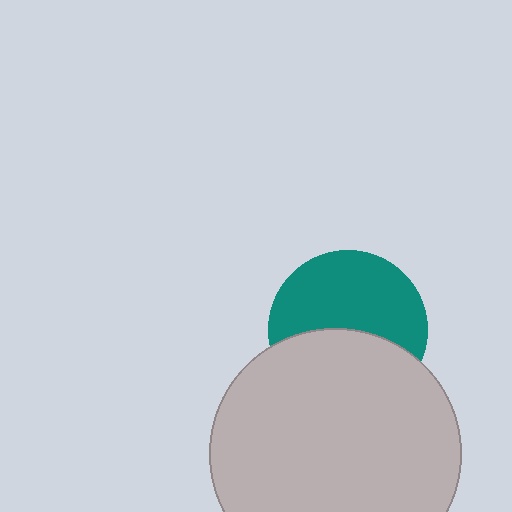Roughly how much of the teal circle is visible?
About half of it is visible (roughly 56%).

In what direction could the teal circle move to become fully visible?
The teal circle could move up. That would shift it out from behind the light gray circle entirely.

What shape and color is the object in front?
The object in front is a light gray circle.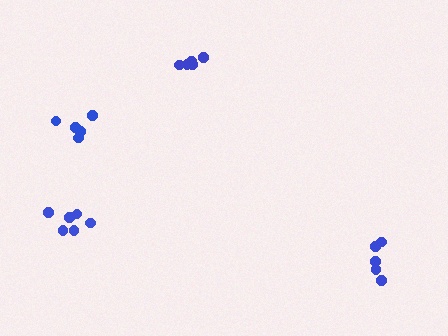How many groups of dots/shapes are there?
There are 4 groups.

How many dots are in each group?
Group 1: 6 dots, Group 2: 6 dots, Group 3: 5 dots, Group 4: 5 dots (22 total).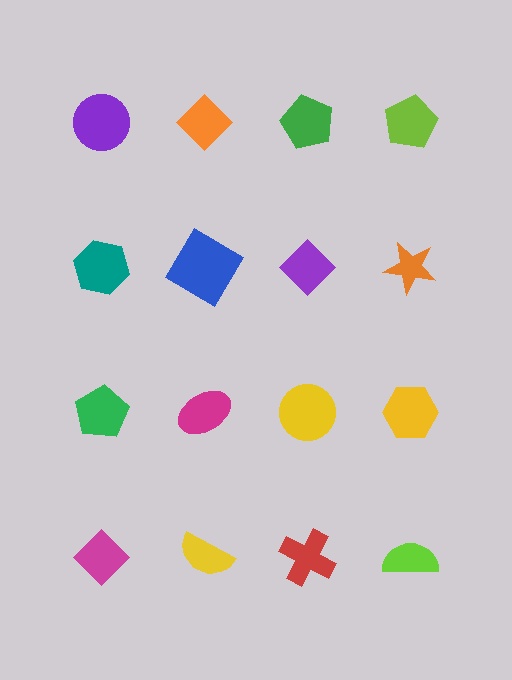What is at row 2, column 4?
An orange star.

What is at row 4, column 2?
A yellow semicircle.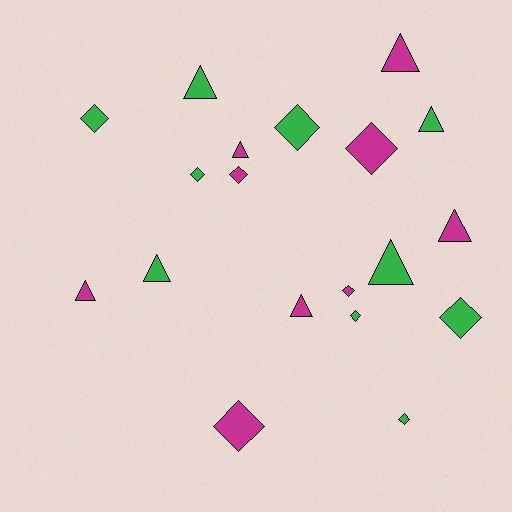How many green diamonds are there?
There are 6 green diamonds.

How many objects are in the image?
There are 19 objects.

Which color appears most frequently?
Green, with 10 objects.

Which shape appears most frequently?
Diamond, with 10 objects.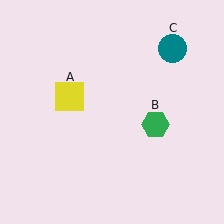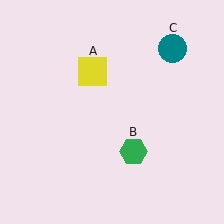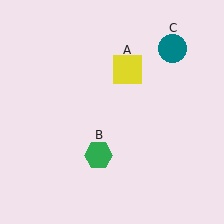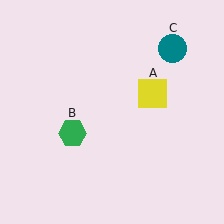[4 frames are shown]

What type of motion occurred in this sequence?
The yellow square (object A), green hexagon (object B) rotated clockwise around the center of the scene.